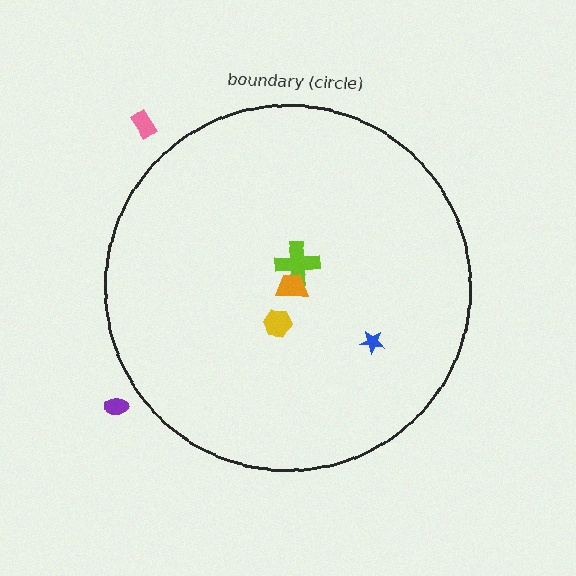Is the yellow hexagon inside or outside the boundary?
Inside.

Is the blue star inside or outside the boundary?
Inside.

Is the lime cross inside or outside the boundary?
Inside.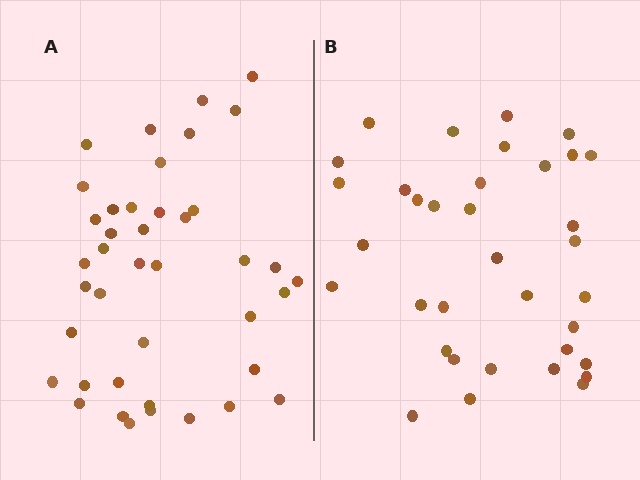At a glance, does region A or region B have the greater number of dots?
Region A (the left region) has more dots.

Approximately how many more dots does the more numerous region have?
Region A has about 6 more dots than region B.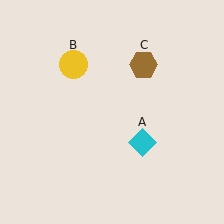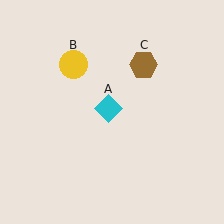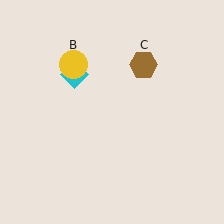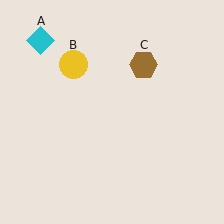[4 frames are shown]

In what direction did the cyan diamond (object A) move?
The cyan diamond (object A) moved up and to the left.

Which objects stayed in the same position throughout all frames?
Yellow circle (object B) and brown hexagon (object C) remained stationary.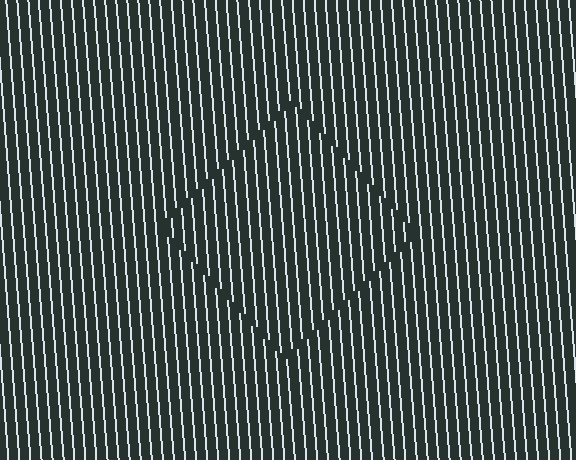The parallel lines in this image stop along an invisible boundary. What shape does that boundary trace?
An illusory square. The interior of the shape contains the same grating, shifted by half a period — the contour is defined by the phase discontinuity where line-ends from the inner and outer gratings abut.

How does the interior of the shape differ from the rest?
The interior of the shape contains the same grating, shifted by half a period — the contour is defined by the phase discontinuity where line-ends from the inner and outer gratings abut.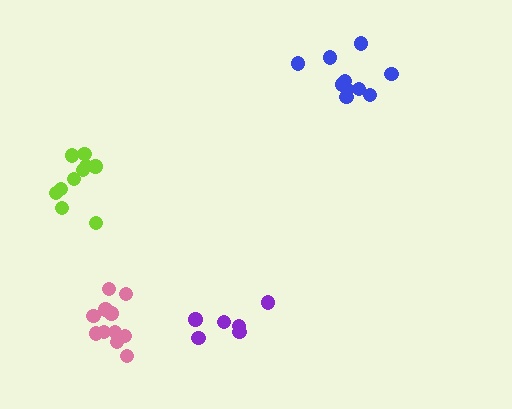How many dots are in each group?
Group 1: 11 dots, Group 2: 10 dots, Group 3: 6 dots, Group 4: 10 dots (37 total).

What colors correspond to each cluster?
The clusters are colored: pink, lime, purple, blue.